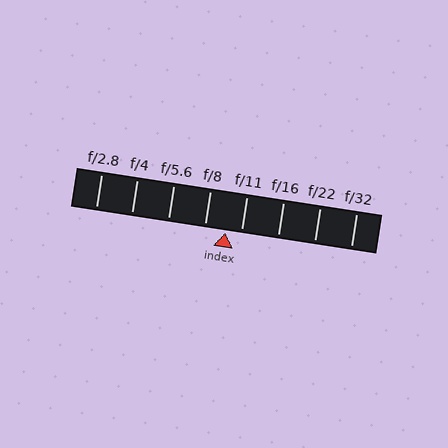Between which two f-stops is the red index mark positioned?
The index mark is between f/8 and f/11.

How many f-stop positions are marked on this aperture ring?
There are 8 f-stop positions marked.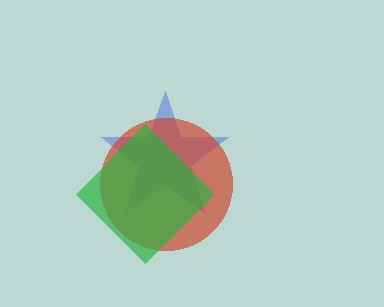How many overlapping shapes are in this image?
There are 3 overlapping shapes in the image.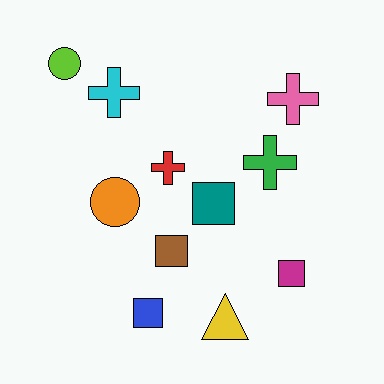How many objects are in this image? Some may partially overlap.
There are 11 objects.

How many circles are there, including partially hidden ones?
There are 2 circles.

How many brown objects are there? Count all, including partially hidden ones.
There is 1 brown object.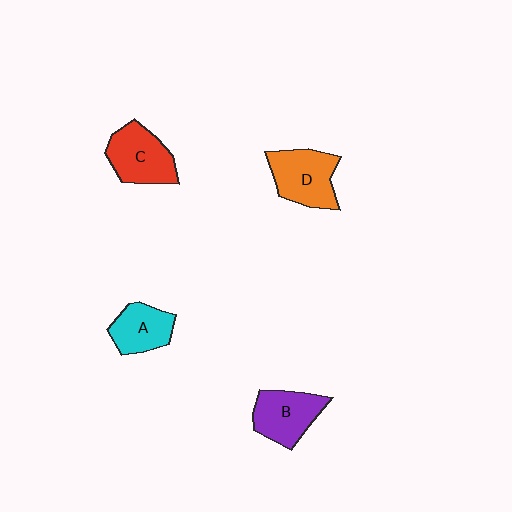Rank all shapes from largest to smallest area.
From largest to smallest: D (orange), C (red), B (purple), A (cyan).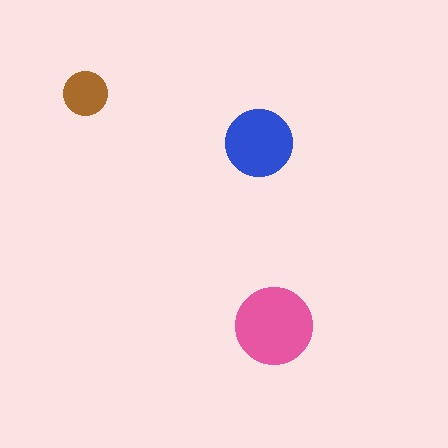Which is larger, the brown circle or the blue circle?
The blue one.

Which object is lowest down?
The pink circle is bottommost.